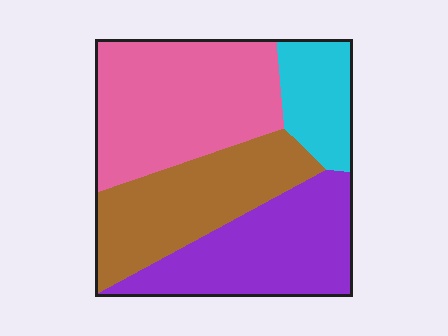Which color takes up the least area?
Cyan, at roughly 15%.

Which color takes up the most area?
Pink, at roughly 35%.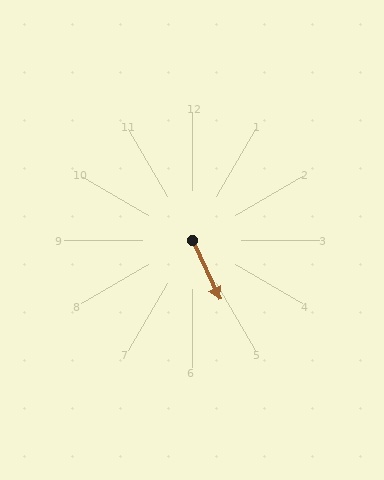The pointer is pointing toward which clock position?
Roughly 5 o'clock.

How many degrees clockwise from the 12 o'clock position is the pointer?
Approximately 155 degrees.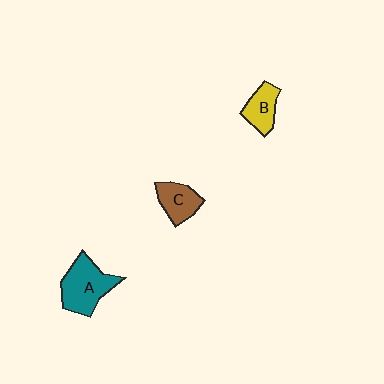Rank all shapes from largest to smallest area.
From largest to smallest: A (teal), C (brown), B (yellow).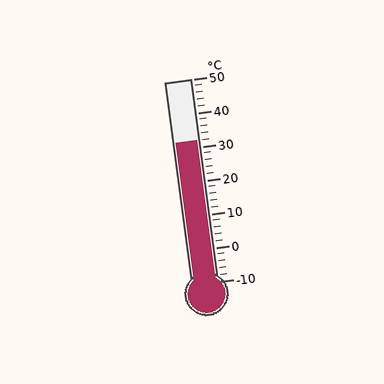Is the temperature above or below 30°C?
The temperature is above 30°C.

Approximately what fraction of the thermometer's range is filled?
The thermometer is filled to approximately 70% of its range.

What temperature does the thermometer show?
The thermometer shows approximately 32°C.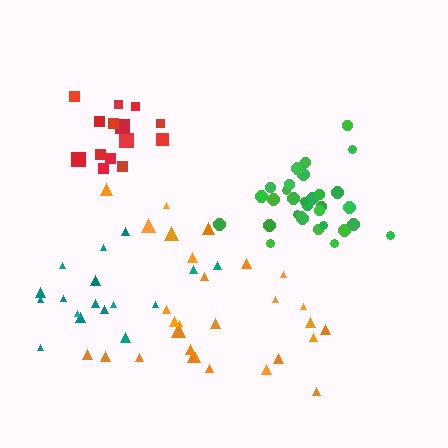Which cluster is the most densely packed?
Green.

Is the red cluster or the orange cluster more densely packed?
Red.